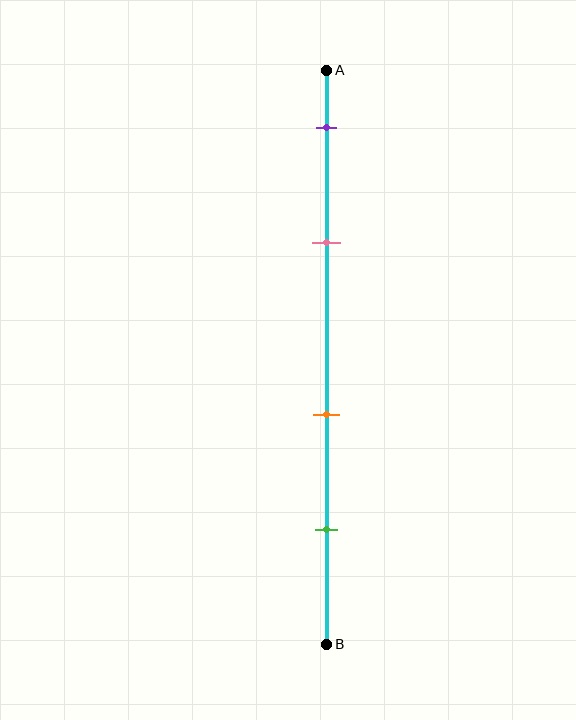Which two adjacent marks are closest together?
The purple and pink marks are the closest adjacent pair.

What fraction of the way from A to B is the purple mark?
The purple mark is approximately 10% (0.1) of the way from A to B.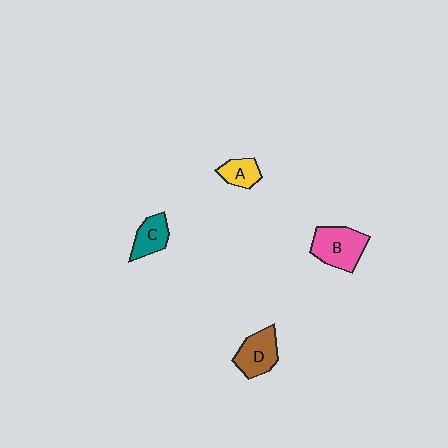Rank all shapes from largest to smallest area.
From largest to smallest: B (pink), D (brown), C (teal), A (yellow).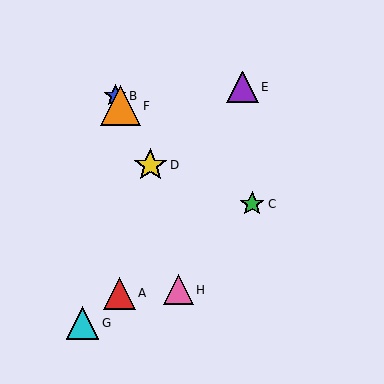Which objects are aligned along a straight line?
Objects B, D, F are aligned along a straight line.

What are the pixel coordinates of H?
Object H is at (178, 290).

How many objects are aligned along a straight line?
3 objects (B, D, F) are aligned along a straight line.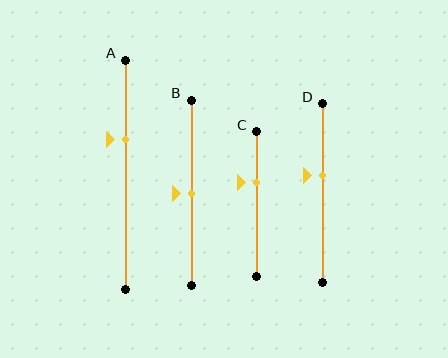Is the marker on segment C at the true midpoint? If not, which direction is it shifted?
No, the marker on segment C is shifted upward by about 15% of the segment length.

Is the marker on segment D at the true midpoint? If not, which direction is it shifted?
No, the marker on segment D is shifted upward by about 10% of the segment length.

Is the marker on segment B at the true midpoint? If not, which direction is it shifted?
Yes, the marker on segment B is at the true midpoint.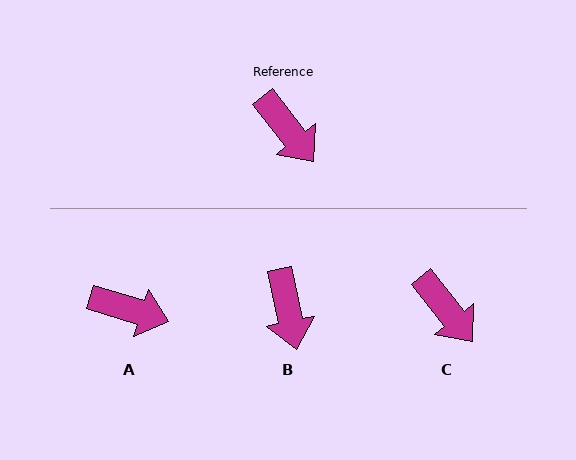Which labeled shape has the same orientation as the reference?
C.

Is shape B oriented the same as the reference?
No, it is off by about 26 degrees.